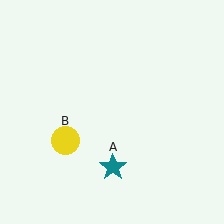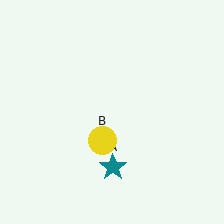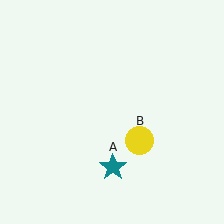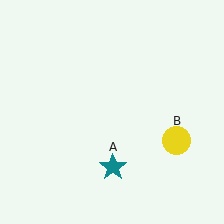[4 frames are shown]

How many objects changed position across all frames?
1 object changed position: yellow circle (object B).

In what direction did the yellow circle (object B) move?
The yellow circle (object B) moved right.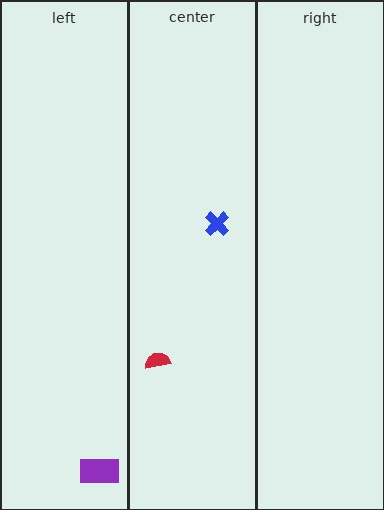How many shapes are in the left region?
1.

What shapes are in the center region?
The red semicircle, the blue cross.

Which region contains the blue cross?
The center region.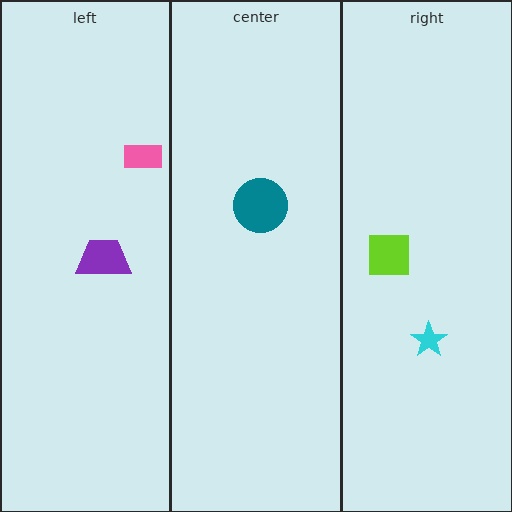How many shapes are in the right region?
2.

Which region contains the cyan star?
The right region.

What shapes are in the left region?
The pink rectangle, the purple trapezoid.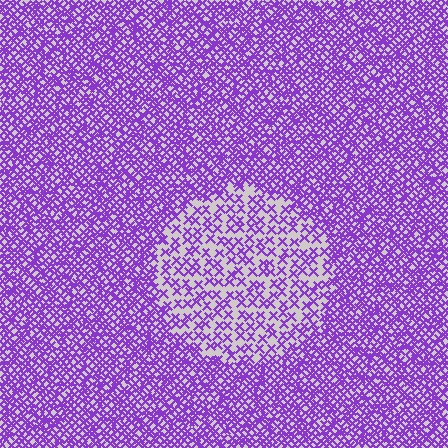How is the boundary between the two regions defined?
The boundary is defined by a change in element density (approximately 2.3x ratio). All elements are the same color, size, and shape.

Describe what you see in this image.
The image contains small purple elements arranged at two different densities. A circle-shaped region is visible where the elements are less densely packed than the surrounding area.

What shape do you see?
I see a circle.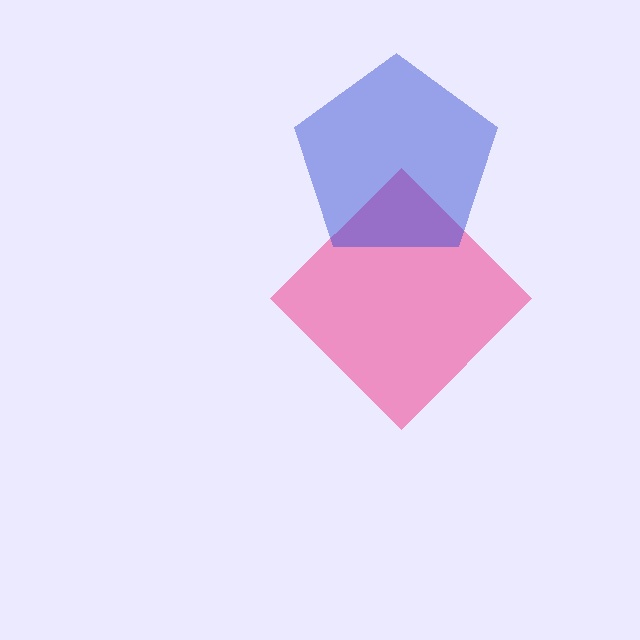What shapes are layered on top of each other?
The layered shapes are: a pink diamond, a blue pentagon.